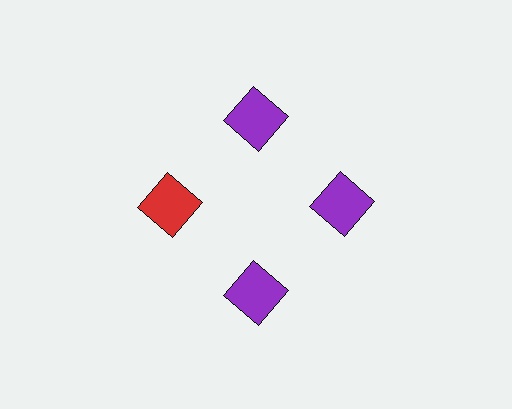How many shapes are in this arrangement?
There are 4 shapes arranged in a ring pattern.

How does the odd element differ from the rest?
It has a different color: red instead of purple.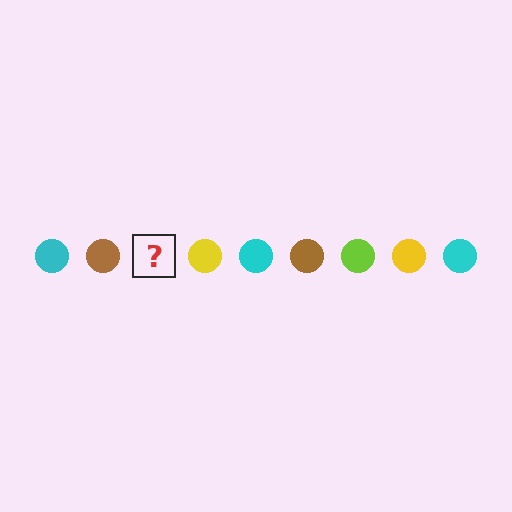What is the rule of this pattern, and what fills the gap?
The rule is that the pattern cycles through cyan, brown, lime, yellow circles. The gap should be filled with a lime circle.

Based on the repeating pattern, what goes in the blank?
The blank should be a lime circle.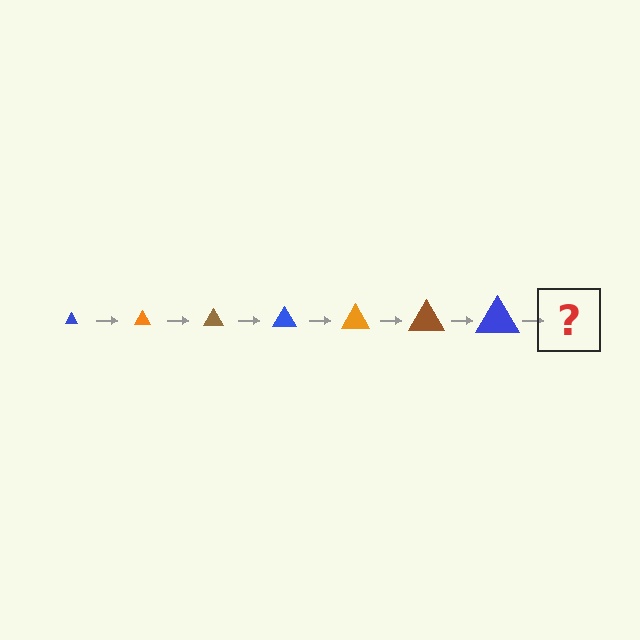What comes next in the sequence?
The next element should be an orange triangle, larger than the previous one.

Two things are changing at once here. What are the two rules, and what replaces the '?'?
The two rules are that the triangle grows larger each step and the color cycles through blue, orange, and brown. The '?' should be an orange triangle, larger than the previous one.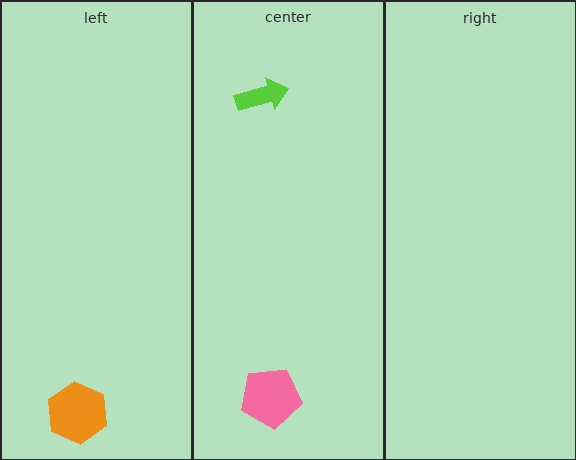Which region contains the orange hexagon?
The left region.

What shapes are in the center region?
The pink pentagon, the lime arrow.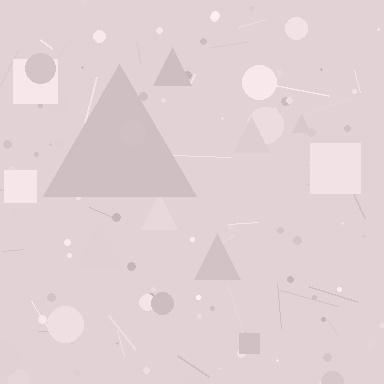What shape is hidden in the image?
A triangle is hidden in the image.